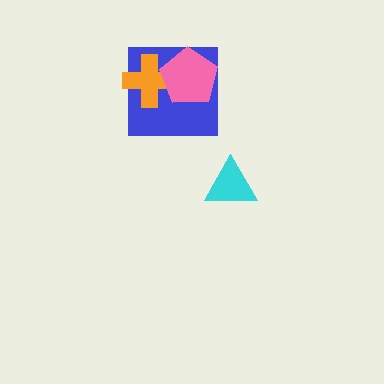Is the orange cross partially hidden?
Yes, it is partially covered by another shape.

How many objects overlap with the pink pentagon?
2 objects overlap with the pink pentagon.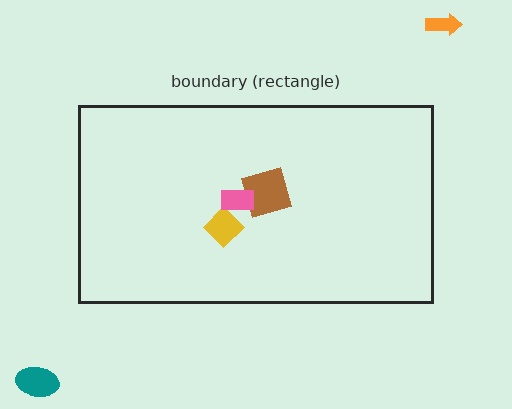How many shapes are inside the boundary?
3 inside, 2 outside.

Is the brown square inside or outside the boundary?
Inside.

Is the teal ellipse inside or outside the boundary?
Outside.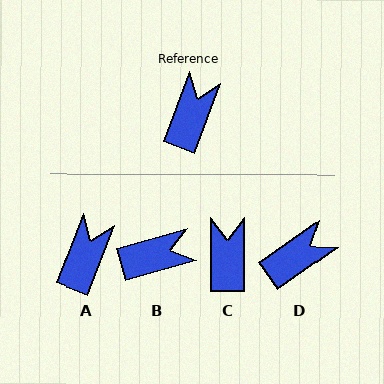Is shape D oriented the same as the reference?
No, it is off by about 34 degrees.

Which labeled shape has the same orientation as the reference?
A.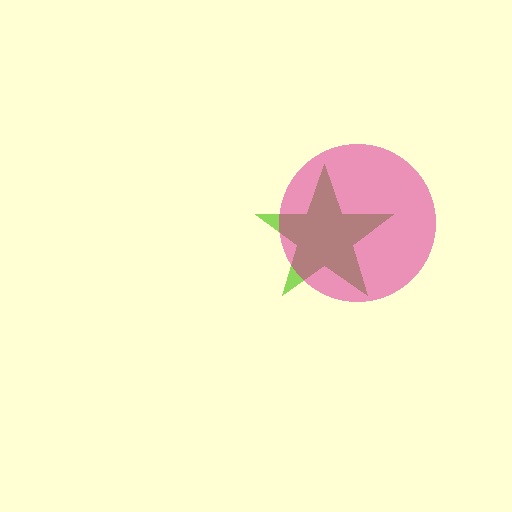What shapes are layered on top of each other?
The layered shapes are: a lime star, a magenta circle.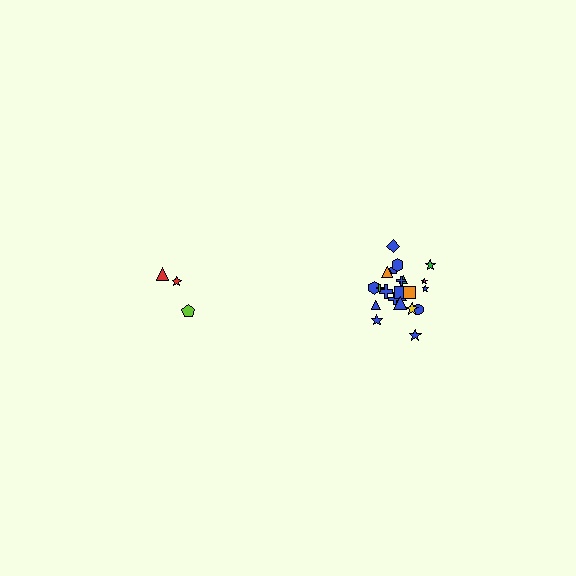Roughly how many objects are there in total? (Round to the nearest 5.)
Roughly 25 objects in total.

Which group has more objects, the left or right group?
The right group.